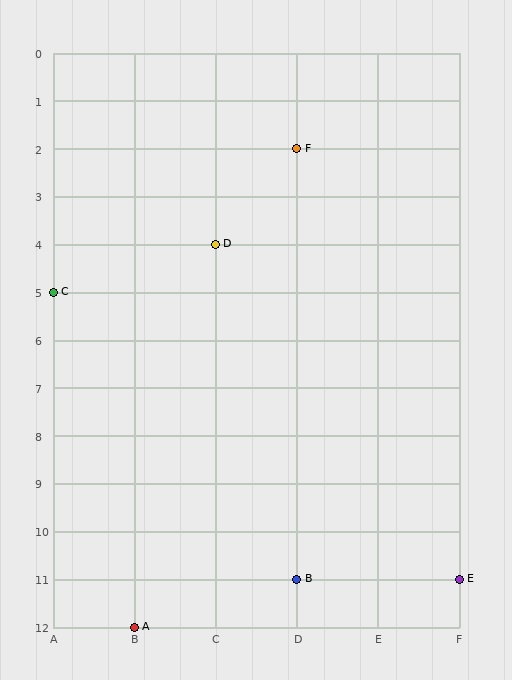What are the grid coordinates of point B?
Point B is at grid coordinates (D, 11).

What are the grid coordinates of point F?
Point F is at grid coordinates (D, 2).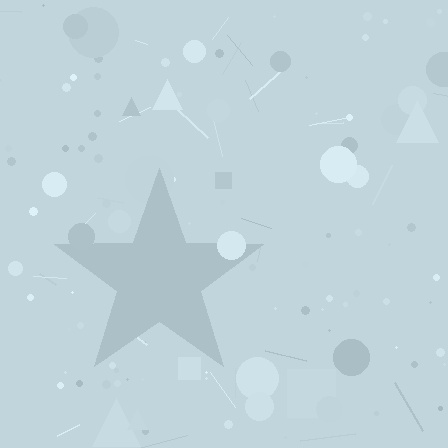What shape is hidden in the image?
A star is hidden in the image.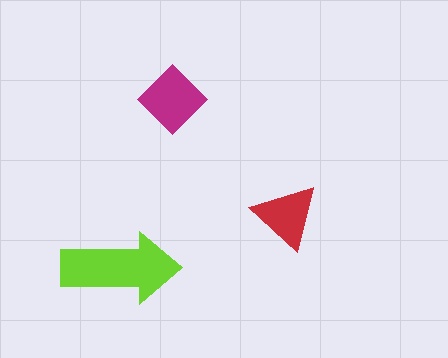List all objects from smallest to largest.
The red triangle, the magenta diamond, the lime arrow.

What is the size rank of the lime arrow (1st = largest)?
1st.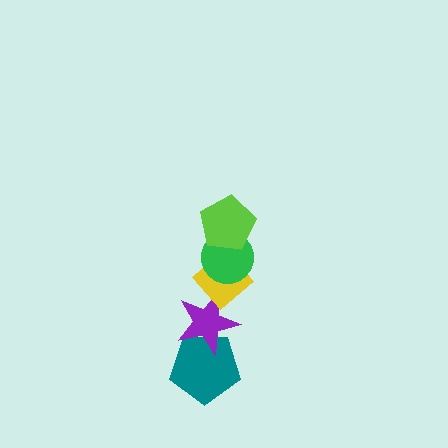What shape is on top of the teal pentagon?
The purple star is on top of the teal pentagon.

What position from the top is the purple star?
The purple star is 4th from the top.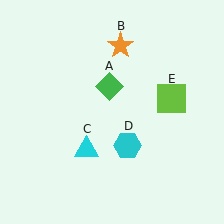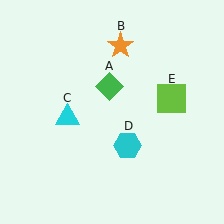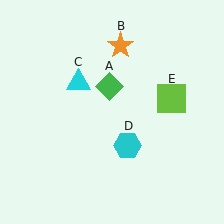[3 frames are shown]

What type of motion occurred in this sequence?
The cyan triangle (object C) rotated clockwise around the center of the scene.